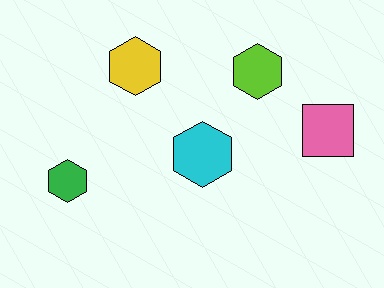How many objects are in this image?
There are 5 objects.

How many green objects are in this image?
There is 1 green object.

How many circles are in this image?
There are no circles.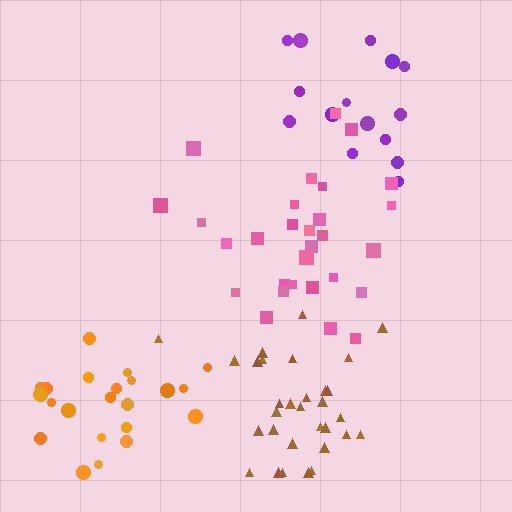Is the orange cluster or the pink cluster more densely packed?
Orange.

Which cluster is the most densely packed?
Brown.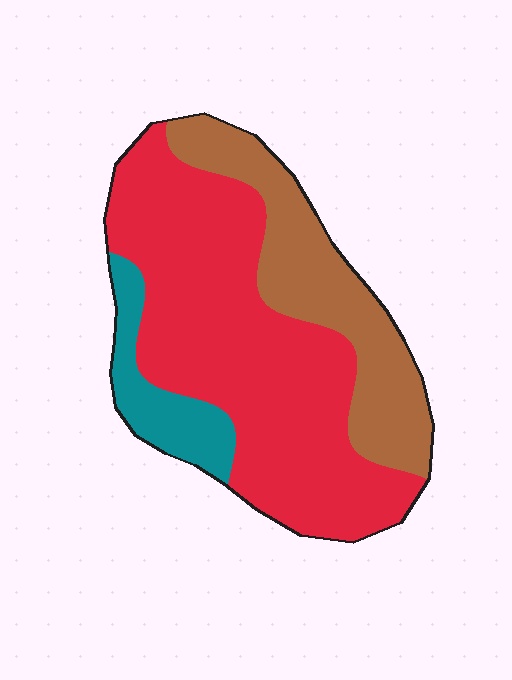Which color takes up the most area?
Red, at roughly 60%.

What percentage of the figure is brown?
Brown takes up between a sixth and a third of the figure.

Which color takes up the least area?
Teal, at roughly 10%.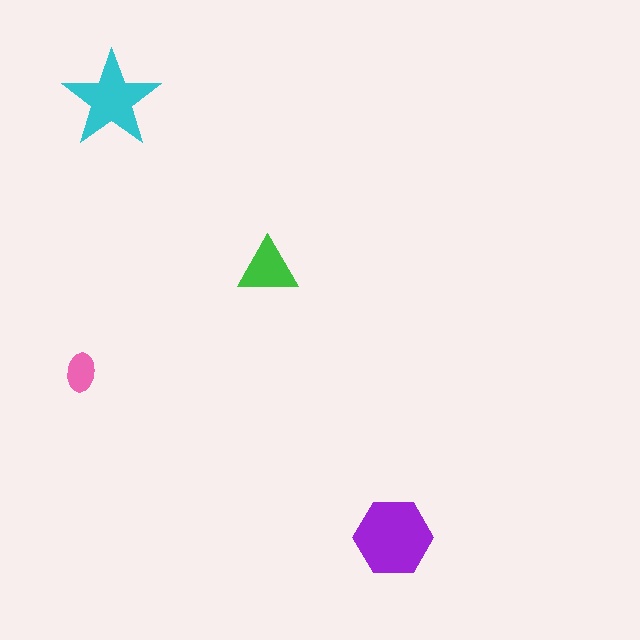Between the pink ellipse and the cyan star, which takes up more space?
The cyan star.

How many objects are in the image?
There are 4 objects in the image.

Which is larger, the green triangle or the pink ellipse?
The green triangle.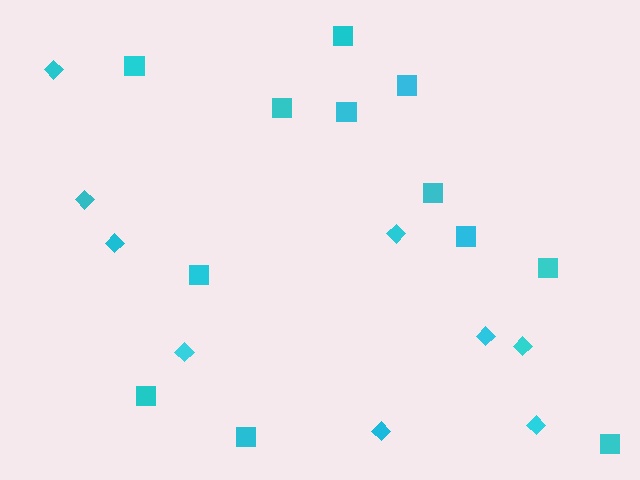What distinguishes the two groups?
There are 2 groups: one group of diamonds (9) and one group of squares (12).